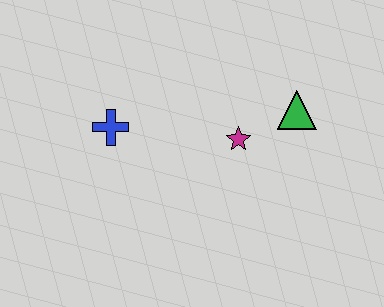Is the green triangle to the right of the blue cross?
Yes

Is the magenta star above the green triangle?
No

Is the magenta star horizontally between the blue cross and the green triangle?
Yes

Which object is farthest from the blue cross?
The green triangle is farthest from the blue cross.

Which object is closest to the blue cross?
The magenta star is closest to the blue cross.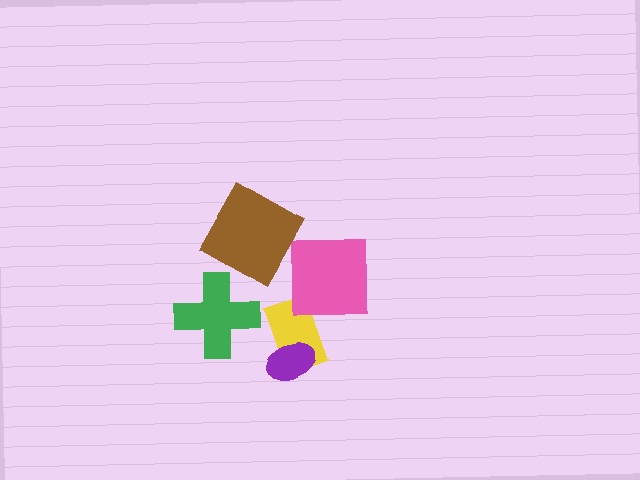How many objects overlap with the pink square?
0 objects overlap with the pink square.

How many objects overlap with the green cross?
0 objects overlap with the green cross.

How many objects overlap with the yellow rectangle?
1 object overlaps with the yellow rectangle.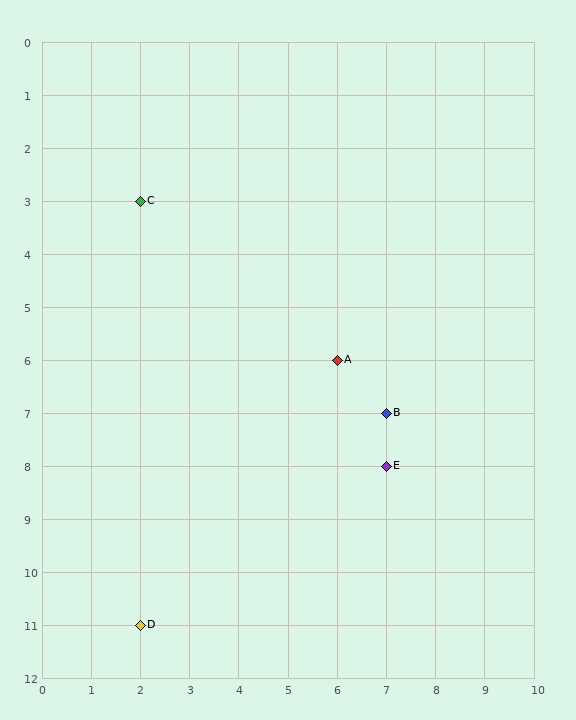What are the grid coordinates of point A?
Point A is at grid coordinates (6, 6).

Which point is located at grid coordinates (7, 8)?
Point E is at (7, 8).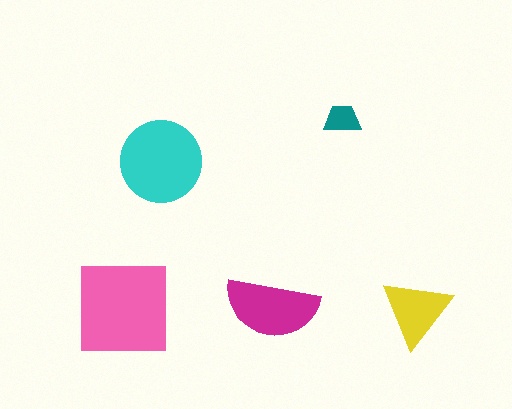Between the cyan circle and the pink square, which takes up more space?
The pink square.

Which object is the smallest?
The teal trapezoid.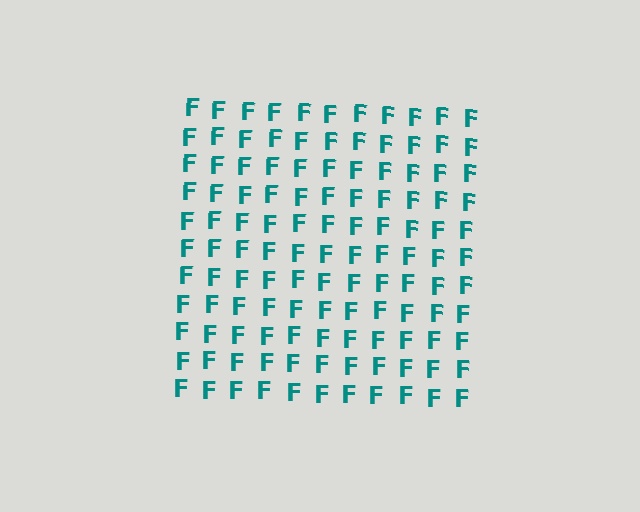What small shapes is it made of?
It is made of small letter F's.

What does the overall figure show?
The overall figure shows a square.